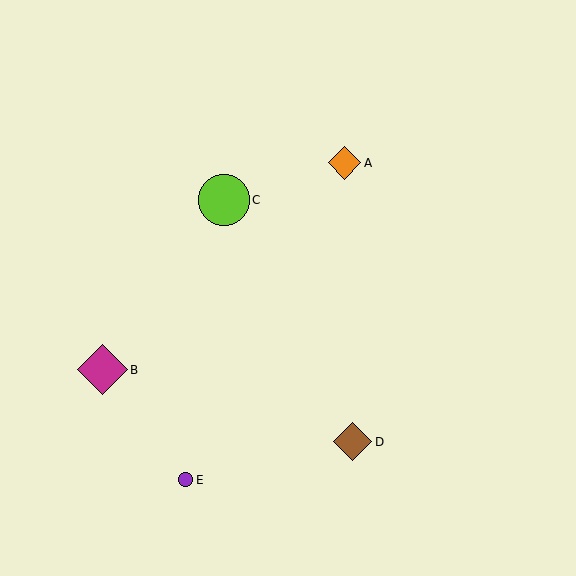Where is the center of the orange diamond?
The center of the orange diamond is at (345, 163).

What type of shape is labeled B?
Shape B is a magenta diamond.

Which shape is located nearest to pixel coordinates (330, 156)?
The orange diamond (labeled A) at (345, 163) is nearest to that location.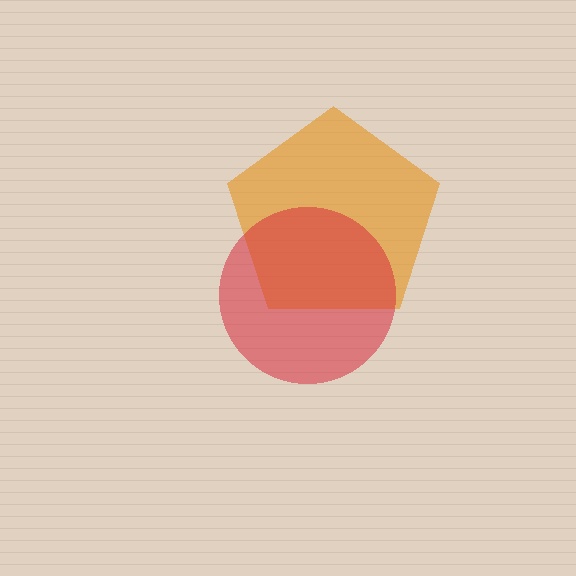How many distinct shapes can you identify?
There are 2 distinct shapes: an orange pentagon, a red circle.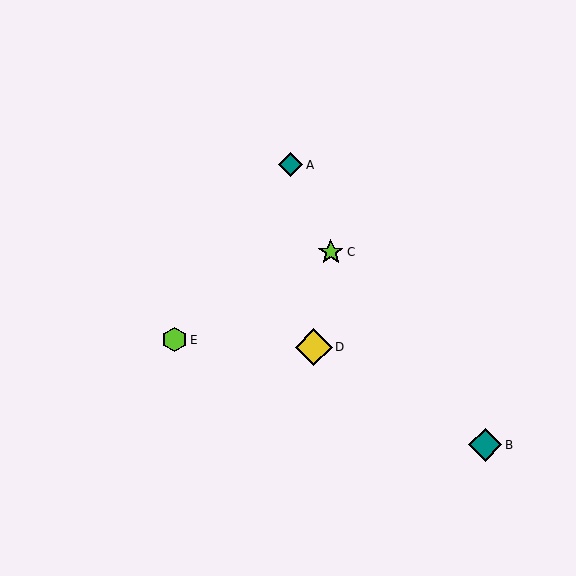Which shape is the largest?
The yellow diamond (labeled D) is the largest.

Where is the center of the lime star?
The center of the lime star is at (331, 252).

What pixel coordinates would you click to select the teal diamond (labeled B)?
Click at (485, 445) to select the teal diamond B.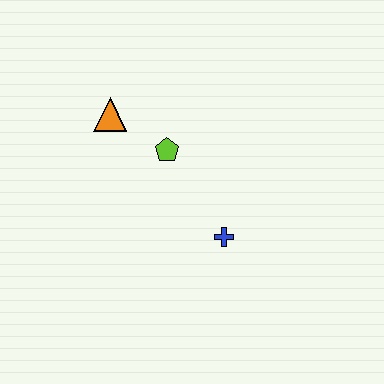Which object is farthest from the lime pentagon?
The blue cross is farthest from the lime pentagon.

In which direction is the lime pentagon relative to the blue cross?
The lime pentagon is above the blue cross.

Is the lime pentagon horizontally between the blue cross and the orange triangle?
Yes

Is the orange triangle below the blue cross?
No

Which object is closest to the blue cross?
The lime pentagon is closest to the blue cross.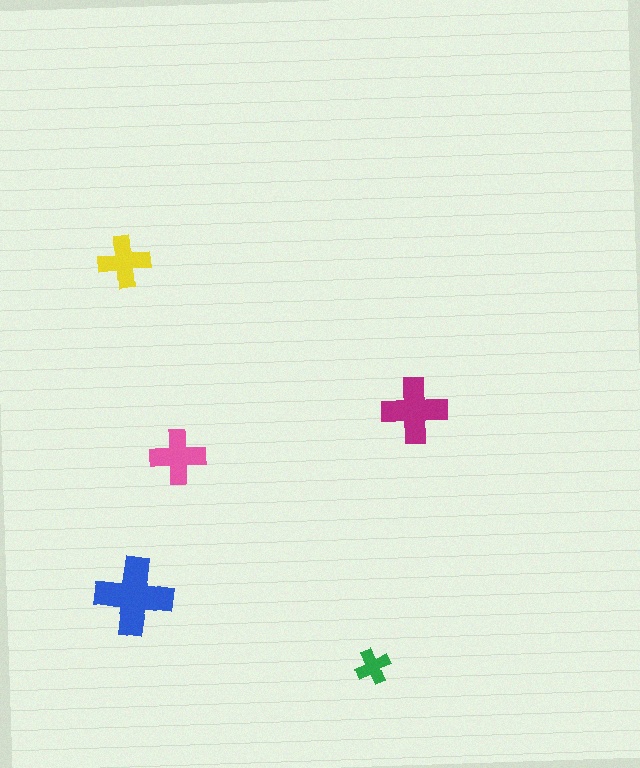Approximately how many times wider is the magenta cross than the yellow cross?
About 1.5 times wider.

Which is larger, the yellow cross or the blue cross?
The blue one.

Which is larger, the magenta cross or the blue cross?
The blue one.